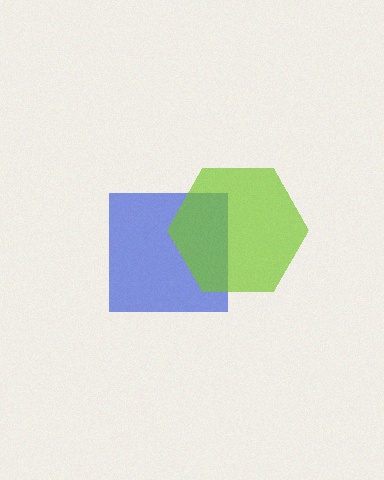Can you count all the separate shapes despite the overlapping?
Yes, there are 2 separate shapes.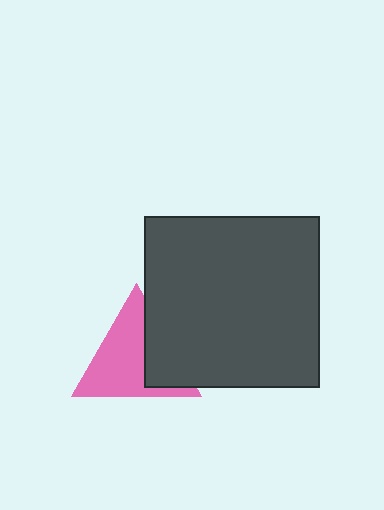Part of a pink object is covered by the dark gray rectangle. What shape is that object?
It is a triangle.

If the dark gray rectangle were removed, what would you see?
You would see the complete pink triangle.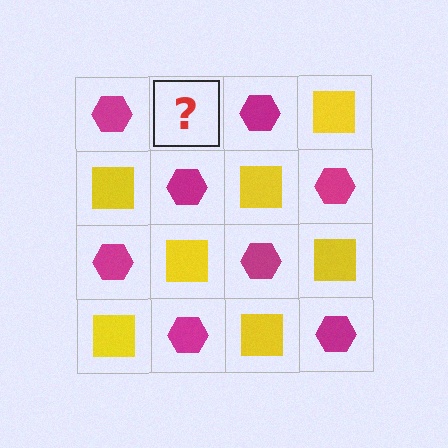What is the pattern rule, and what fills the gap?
The rule is that it alternates magenta hexagon and yellow square in a checkerboard pattern. The gap should be filled with a yellow square.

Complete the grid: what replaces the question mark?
The question mark should be replaced with a yellow square.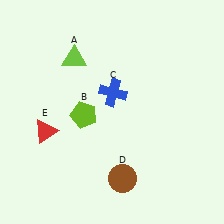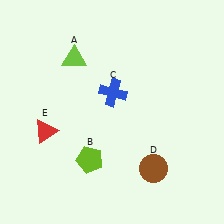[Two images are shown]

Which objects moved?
The objects that moved are: the lime pentagon (B), the brown circle (D).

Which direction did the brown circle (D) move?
The brown circle (D) moved right.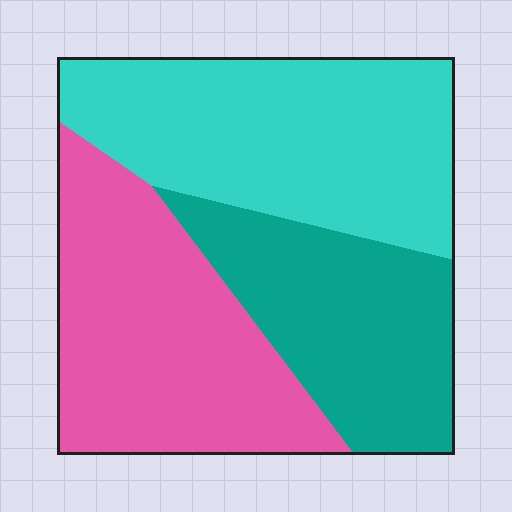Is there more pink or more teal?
Pink.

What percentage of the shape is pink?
Pink covers roughly 35% of the shape.